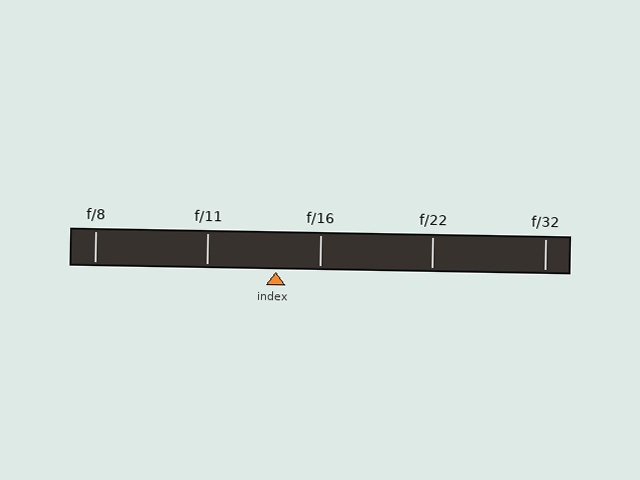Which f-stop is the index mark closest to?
The index mark is closest to f/16.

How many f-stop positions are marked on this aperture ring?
There are 5 f-stop positions marked.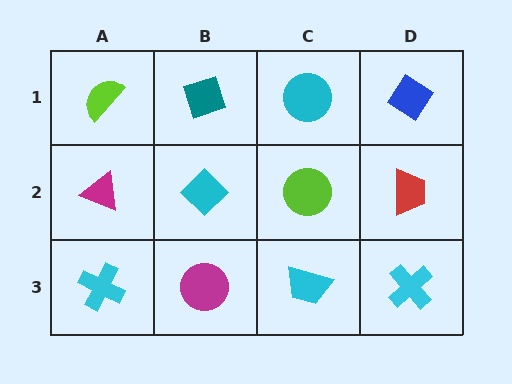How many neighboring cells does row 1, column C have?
3.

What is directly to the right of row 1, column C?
A blue diamond.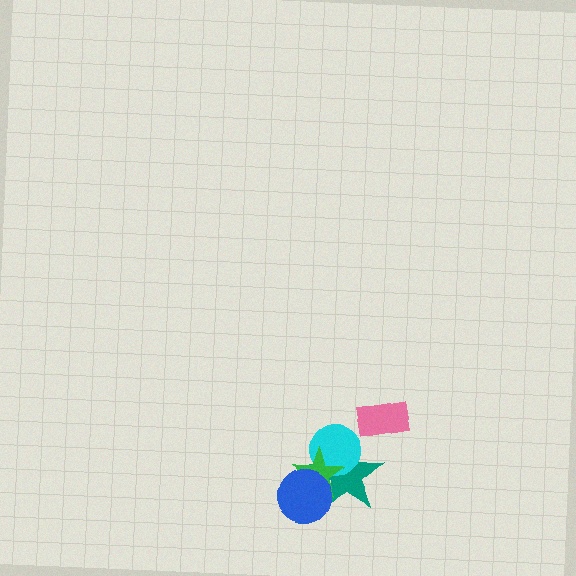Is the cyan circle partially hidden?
Yes, it is partially covered by another shape.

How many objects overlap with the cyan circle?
2 objects overlap with the cyan circle.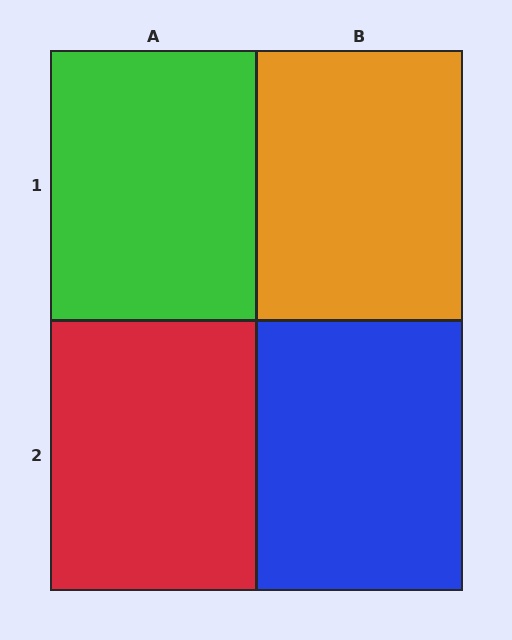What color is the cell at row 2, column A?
Red.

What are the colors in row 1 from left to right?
Green, orange.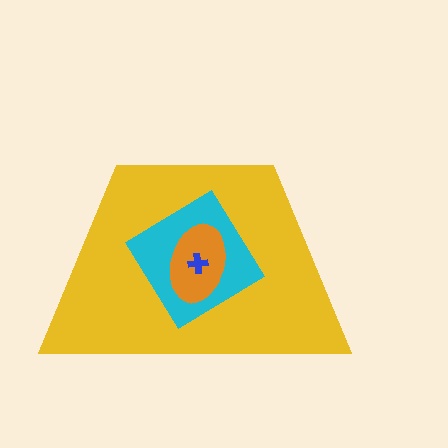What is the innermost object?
The blue cross.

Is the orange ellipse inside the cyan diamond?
Yes.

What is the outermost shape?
The yellow trapezoid.